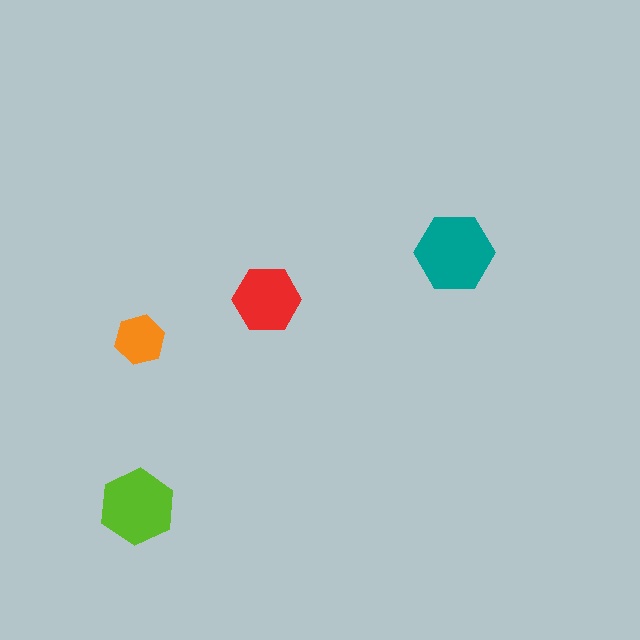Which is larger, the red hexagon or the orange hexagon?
The red one.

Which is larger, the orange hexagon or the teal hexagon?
The teal one.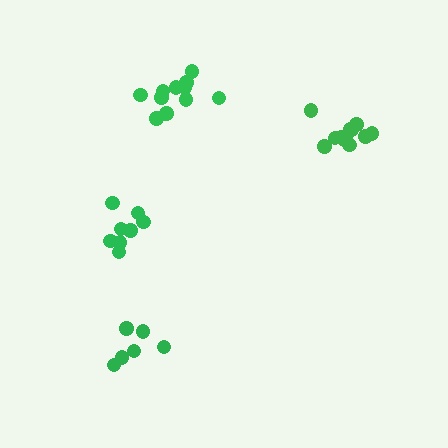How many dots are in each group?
Group 1: 8 dots, Group 2: 11 dots, Group 3: 6 dots, Group 4: 12 dots (37 total).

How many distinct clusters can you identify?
There are 4 distinct clusters.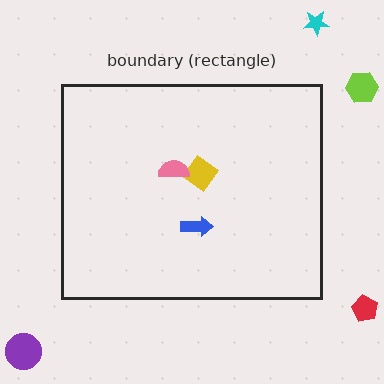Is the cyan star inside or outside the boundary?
Outside.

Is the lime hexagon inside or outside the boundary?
Outside.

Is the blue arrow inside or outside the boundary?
Inside.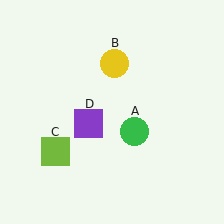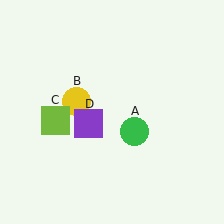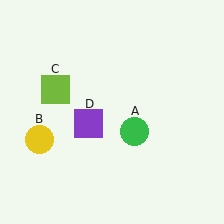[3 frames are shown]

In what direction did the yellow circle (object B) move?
The yellow circle (object B) moved down and to the left.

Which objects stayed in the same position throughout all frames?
Green circle (object A) and purple square (object D) remained stationary.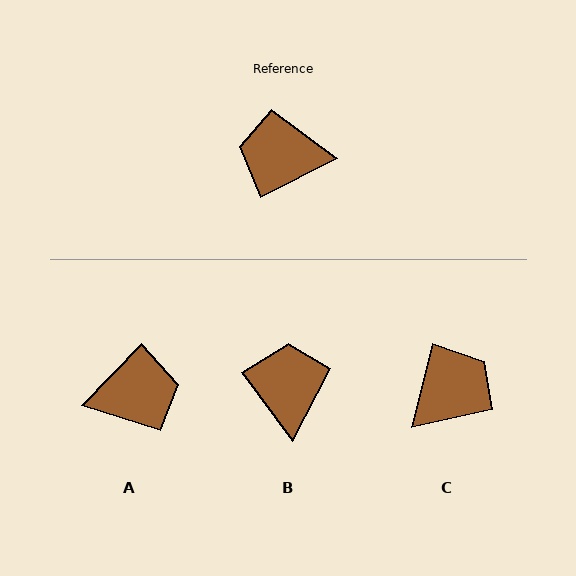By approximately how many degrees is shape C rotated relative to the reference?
Approximately 131 degrees clockwise.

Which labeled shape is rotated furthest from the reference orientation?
A, about 161 degrees away.